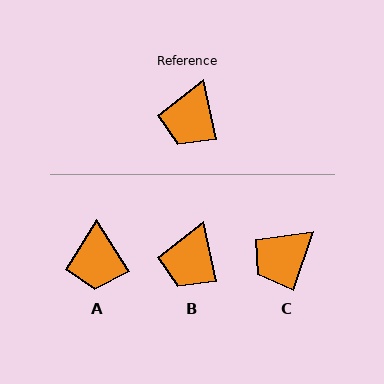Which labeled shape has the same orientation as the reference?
B.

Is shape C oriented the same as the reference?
No, it is off by about 31 degrees.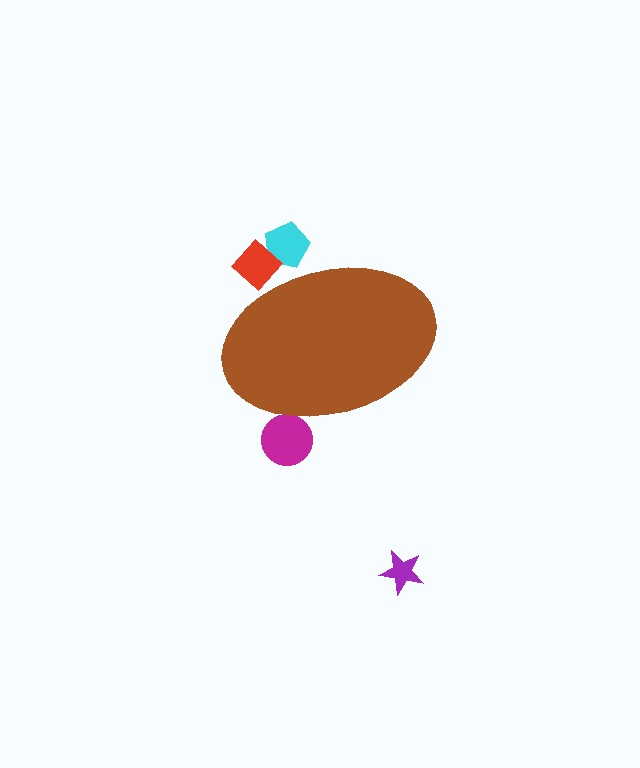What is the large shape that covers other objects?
A brown ellipse.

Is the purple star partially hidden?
No, the purple star is fully visible.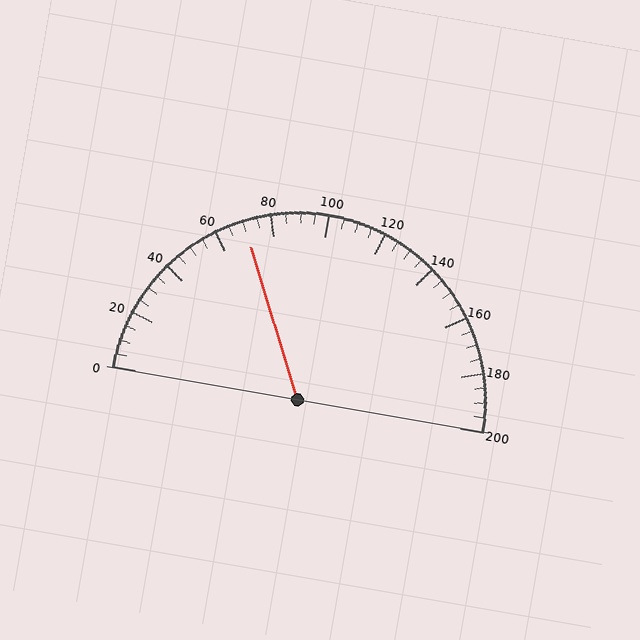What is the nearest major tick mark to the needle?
The nearest major tick mark is 80.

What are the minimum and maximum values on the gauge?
The gauge ranges from 0 to 200.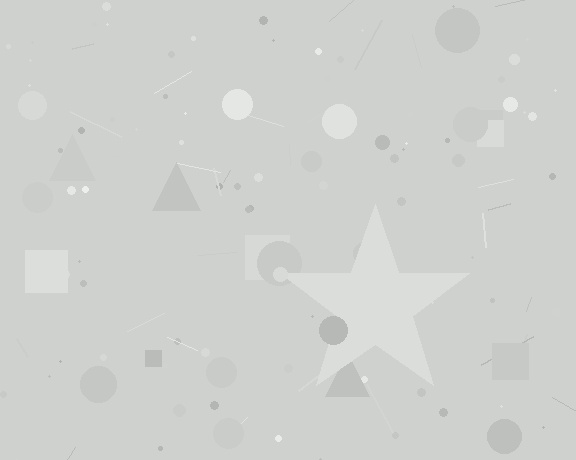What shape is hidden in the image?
A star is hidden in the image.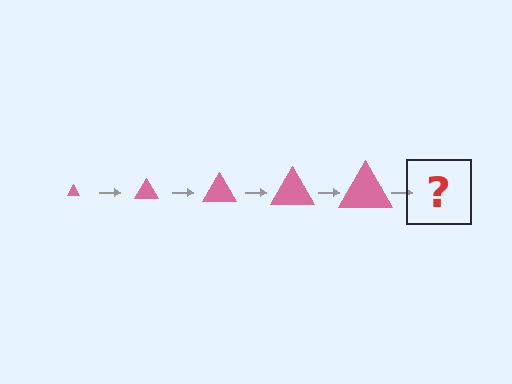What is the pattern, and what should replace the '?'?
The pattern is that the triangle gets progressively larger each step. The '?' should be a pink triangle, larger than the previous one.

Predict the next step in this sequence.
The next step is a pink triangle, larger than the previous one.